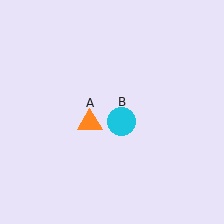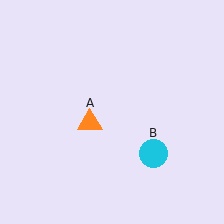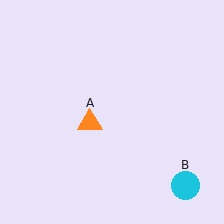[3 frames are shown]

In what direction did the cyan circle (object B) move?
The cyan circle (object B) moved down and to the right.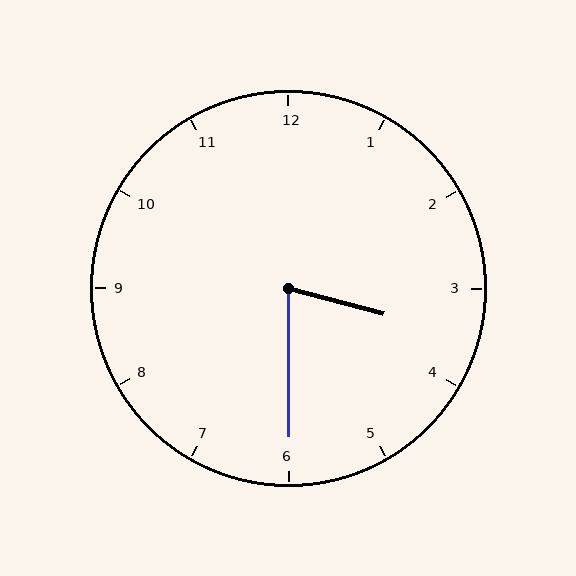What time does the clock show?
3:30.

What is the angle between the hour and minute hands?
Approximately 75 degrees.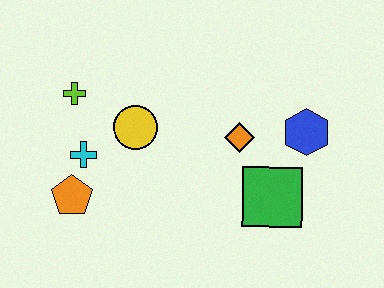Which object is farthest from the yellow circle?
The blue hexagon is farthest from the yellow circle.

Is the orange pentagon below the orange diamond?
Yes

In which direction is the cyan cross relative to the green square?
The cyan cross is to the left of the green square.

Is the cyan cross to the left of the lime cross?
No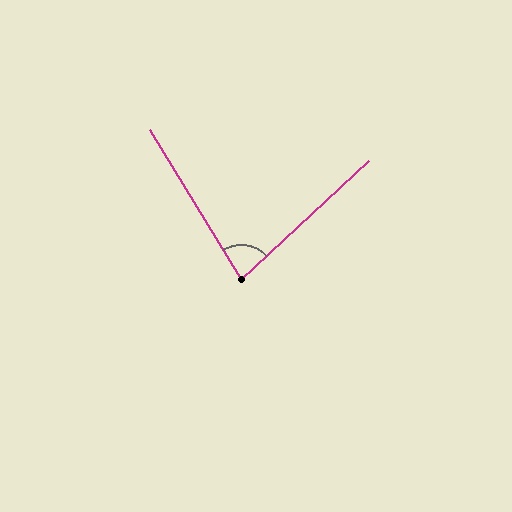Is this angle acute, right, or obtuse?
It is acute.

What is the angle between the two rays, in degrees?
Approximately 79 degrees.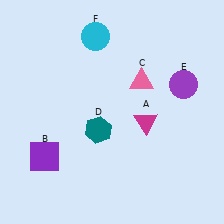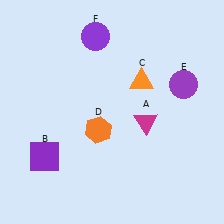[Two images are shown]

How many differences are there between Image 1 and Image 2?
There are 3 differences between the two images.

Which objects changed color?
C changed from pink to orange. D changed from teal to orange. F changed from cyan to purple.